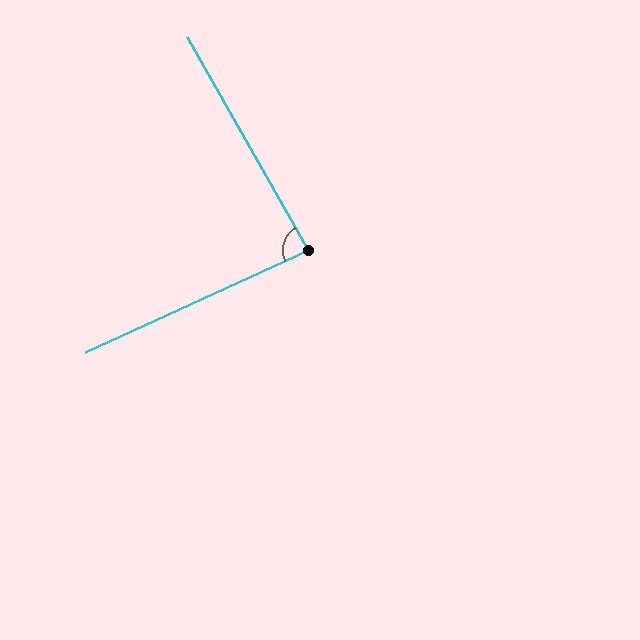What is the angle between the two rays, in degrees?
Approximately 85 degrees.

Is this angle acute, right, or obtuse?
It is acute.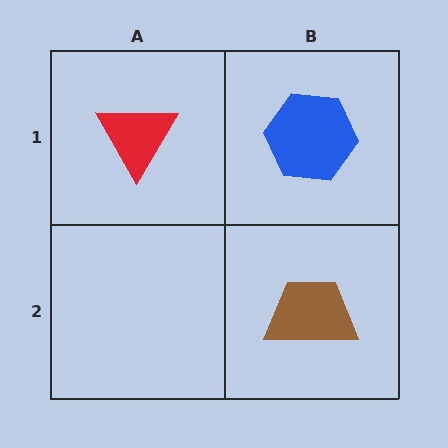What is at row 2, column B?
A brown trapezoid.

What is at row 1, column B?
A blue hexagon.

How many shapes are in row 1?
2 shapes.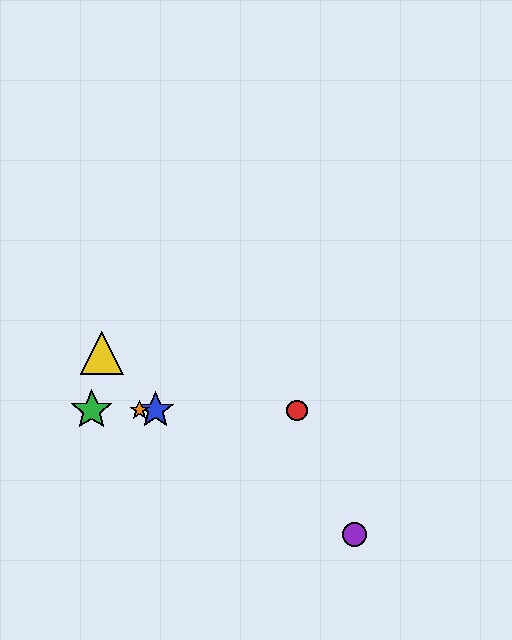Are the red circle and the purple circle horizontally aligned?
No, the red circle is at y≈410 and the purple circle is at y≈535.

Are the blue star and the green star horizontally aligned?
Yes, both are at y≈410.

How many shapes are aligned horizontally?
4 shapes (the red circle, the blue star, the green star, the orange star) are aligned horizontally.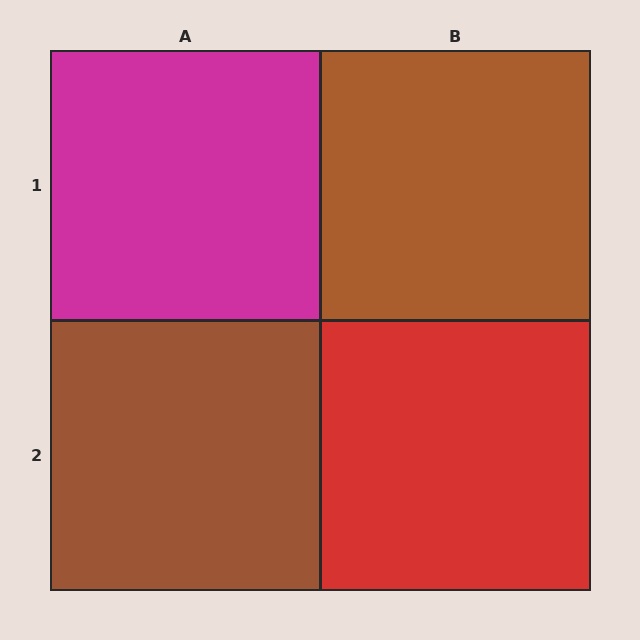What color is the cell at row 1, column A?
Magenta.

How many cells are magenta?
1 cell is magenta.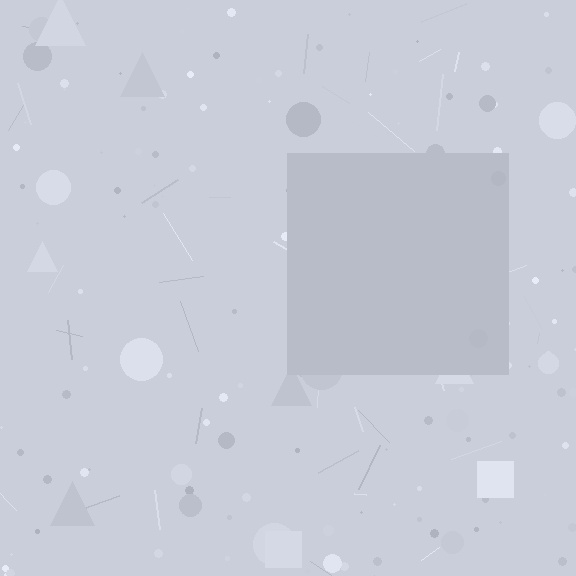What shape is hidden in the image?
A square is hidden in the image.